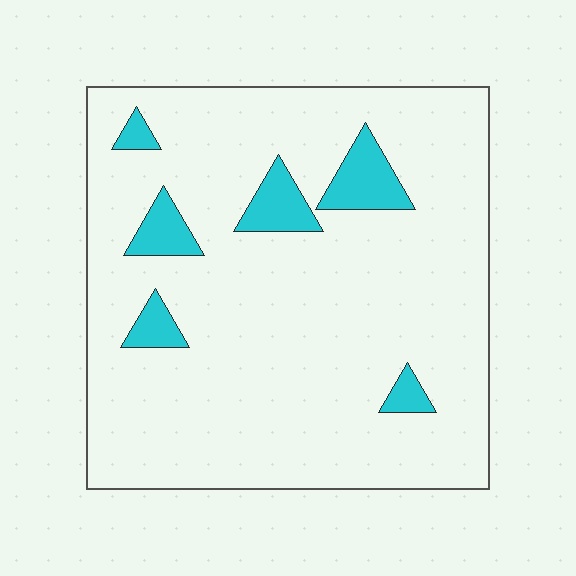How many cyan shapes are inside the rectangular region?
6.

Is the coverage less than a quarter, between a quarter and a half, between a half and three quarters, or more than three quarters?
Less than a quarter.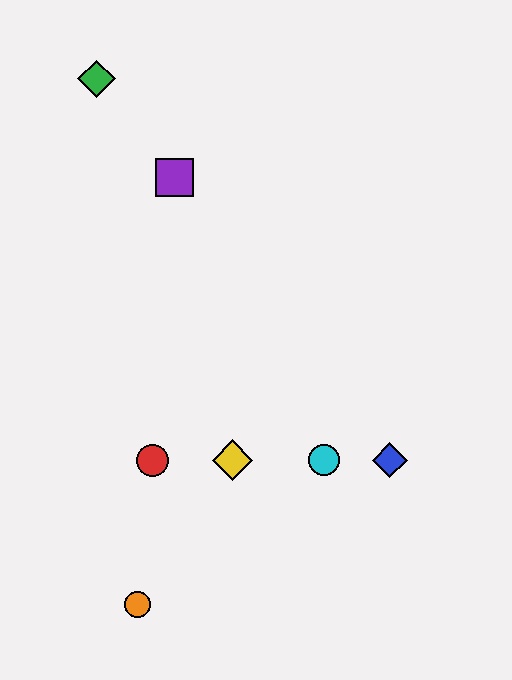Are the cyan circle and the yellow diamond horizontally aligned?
Yes, both are at y≈460.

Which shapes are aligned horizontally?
The red circle, the blue diamond, the yellow diamond, the cyan circle are aligned horizontally.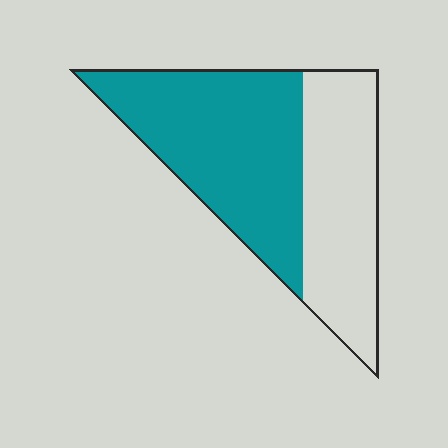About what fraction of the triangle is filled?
About three fifths (3/5).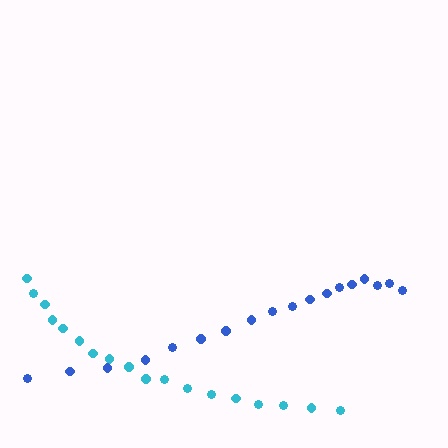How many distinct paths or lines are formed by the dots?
There are 2 distinct paths.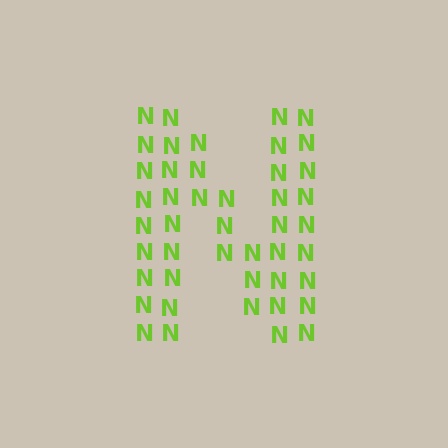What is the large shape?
The large shape is the letter N.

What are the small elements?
The small elements are letter N's.